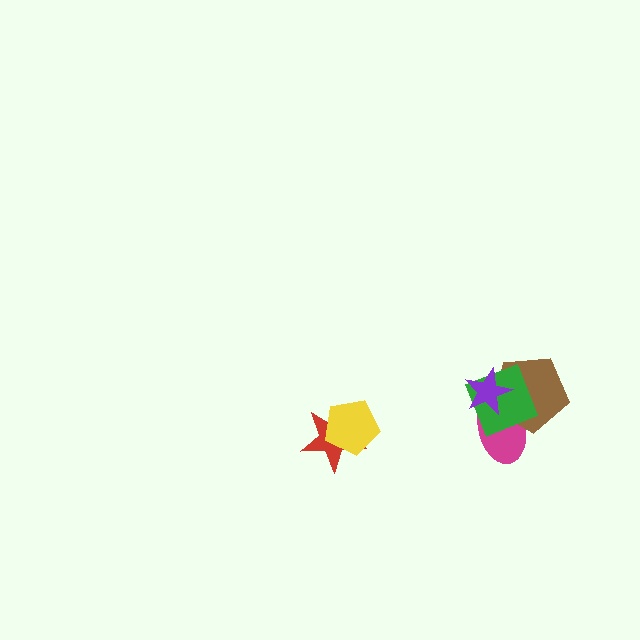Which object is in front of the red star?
The yellow pentagon is in front of the red star.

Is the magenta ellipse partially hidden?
Yes, it is partially covered by another shape.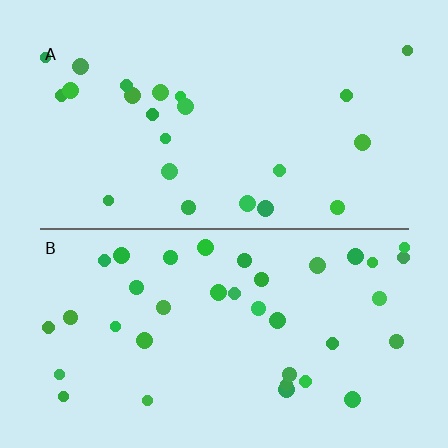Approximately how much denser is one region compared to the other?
Approximately 1.6× — region B over region A.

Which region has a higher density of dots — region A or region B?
B (the bottom).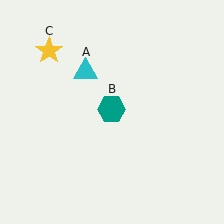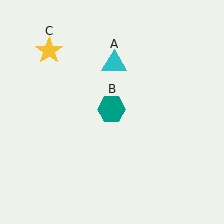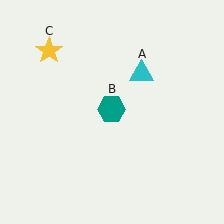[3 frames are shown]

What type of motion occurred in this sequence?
The cyan triangle (object A) rotated clockwise around the center of the scene.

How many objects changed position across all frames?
1 object changed position: cyan triangle (object A).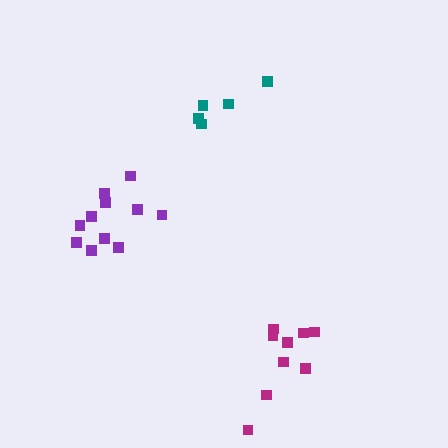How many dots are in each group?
Group 1: 5 dots, Group 2: 11 dots, Group 3: 9 dots (25 total).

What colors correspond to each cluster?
The clusters are colored: teal, purple, magenta.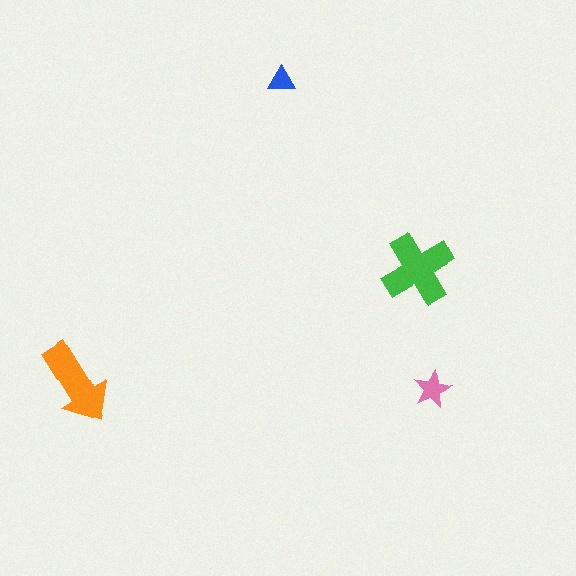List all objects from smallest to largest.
The blue triangle, the pink star, the orange arrow, the green cross.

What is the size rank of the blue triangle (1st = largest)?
4th.